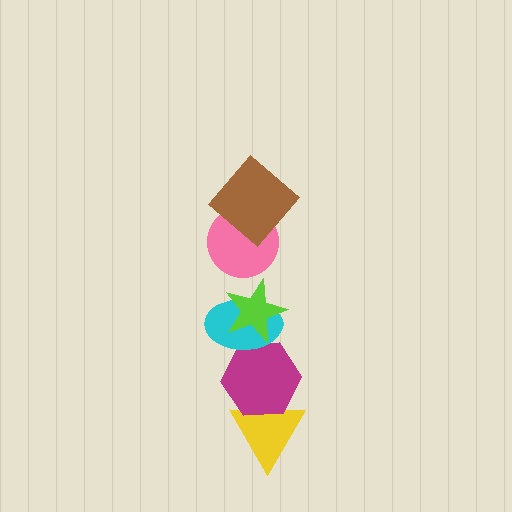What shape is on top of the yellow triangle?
The magenta hexagon is on top of the yellow triangle.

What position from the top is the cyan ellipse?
The cyan ellipse is 4th from the top.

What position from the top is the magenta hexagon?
The magenta hexagon is 5th from the top.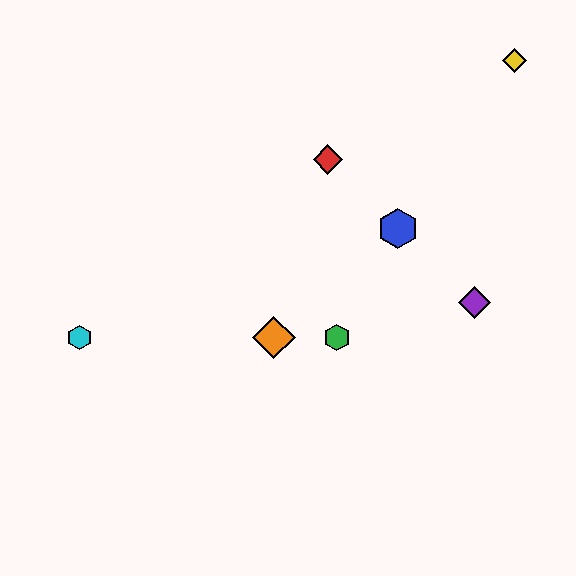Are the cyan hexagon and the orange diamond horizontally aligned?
Yes, both are at y≈337.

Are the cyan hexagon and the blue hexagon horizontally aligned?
No, the cyan hexagon is at y≈337 and the blue hexagon is at y≈229.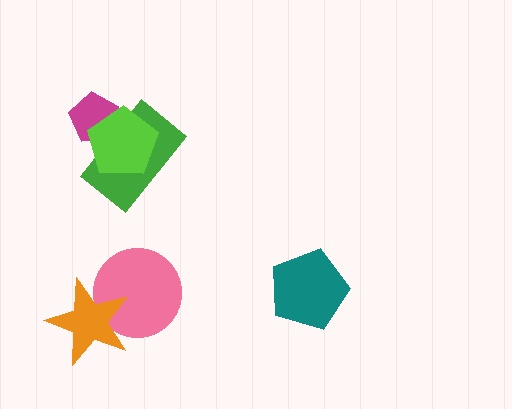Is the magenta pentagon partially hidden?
Yes, it is partially covered by another shape.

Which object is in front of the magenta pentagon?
The lime pentagon is in front of the magenta pentagon.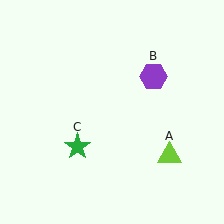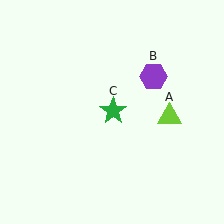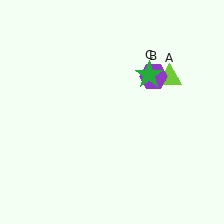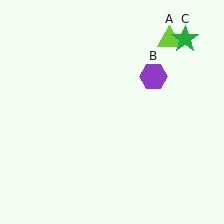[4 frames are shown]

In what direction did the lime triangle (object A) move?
The lime triangle (object A) moved up.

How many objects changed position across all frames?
2 objects changed position: lime triangle (object A), green star (object C).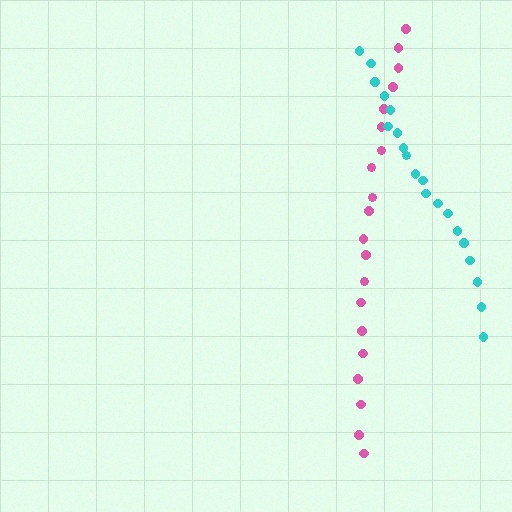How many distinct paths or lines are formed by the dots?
There are 2 distinct paths.